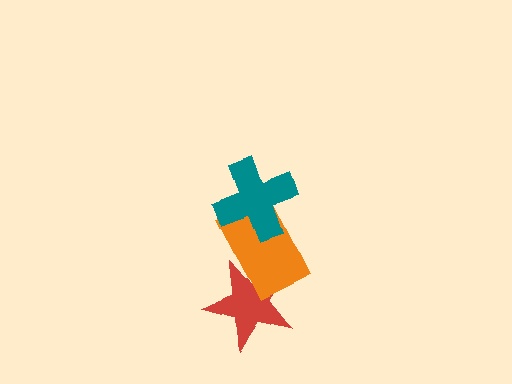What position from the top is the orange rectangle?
The orange rectangle is 2nd from the top.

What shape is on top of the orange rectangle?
The teal cross is on top of the orange rectangle.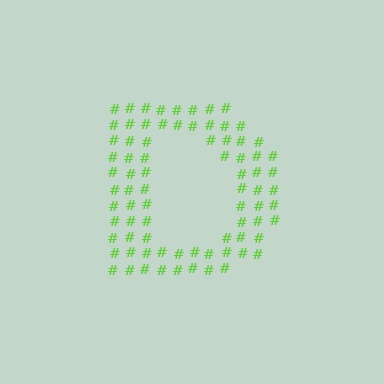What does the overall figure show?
The overall figure shows the letter D.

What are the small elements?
The small elements are hash symbols.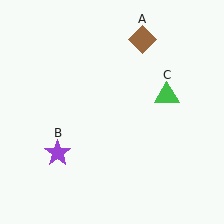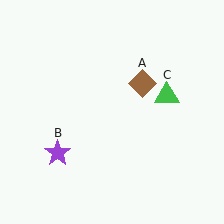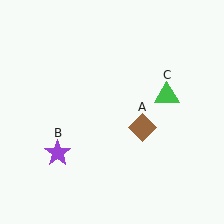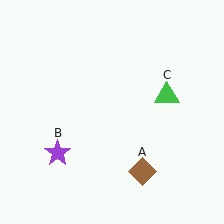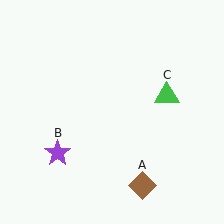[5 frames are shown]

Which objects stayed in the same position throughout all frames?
Purple star (object B) and green triangle (object C) remained stationary.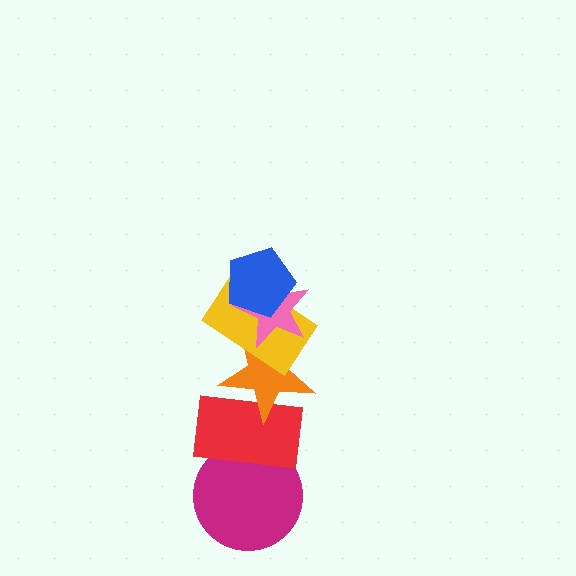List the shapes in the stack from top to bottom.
From top to bottom: the blue pentagon, the pink star, the yellow rectangle, the orange star, the red rectangle, the magenta circle.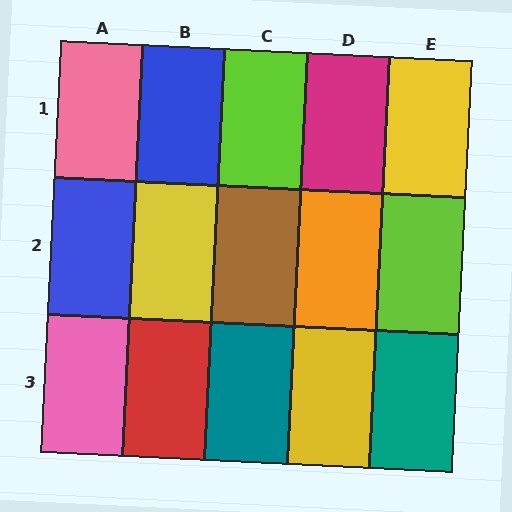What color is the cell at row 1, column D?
Magenta.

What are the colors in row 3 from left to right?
Pink, red, teal, yellow, teal.